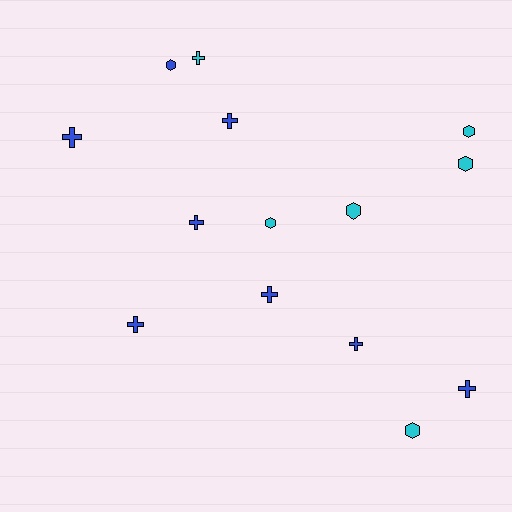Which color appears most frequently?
Blue, with 8 objects.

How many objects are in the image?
There are 14 objects.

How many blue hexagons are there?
There is 1 blue hexagon.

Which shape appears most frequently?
Cross, with 8 objects.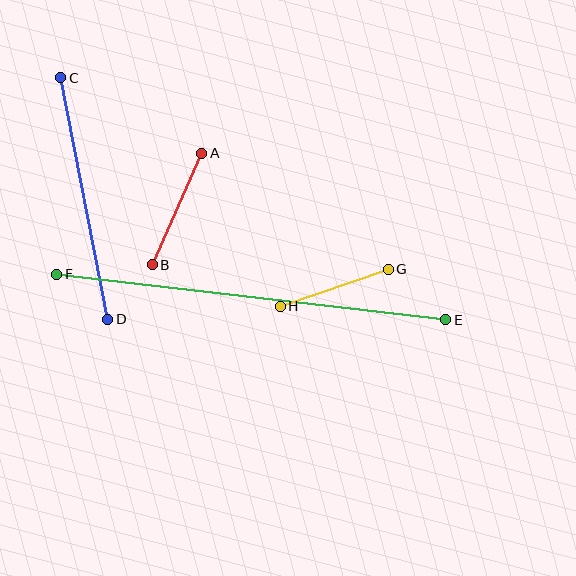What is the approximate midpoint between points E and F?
The midpoint is at approximately (251, 297) pixels.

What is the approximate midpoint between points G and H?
The midpoint is at approximately (334, 288) pixels.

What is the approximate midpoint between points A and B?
The midpoint is at approximately (177, 209) pixels.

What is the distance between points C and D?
The distance is approximately 246 pixels.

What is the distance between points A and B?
The distance is approximately 122 pixels.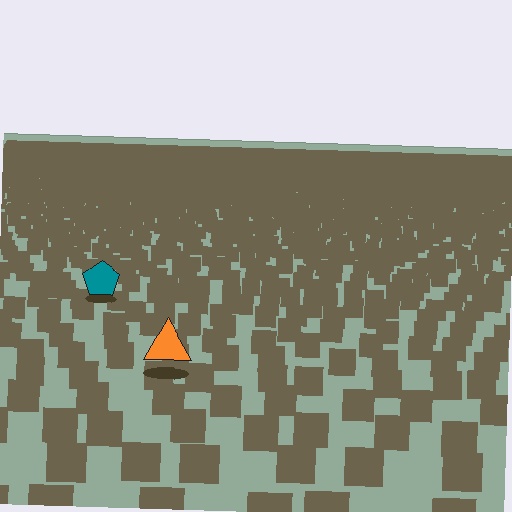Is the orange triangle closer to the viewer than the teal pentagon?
Yes. The orange triangle is closer — you can tell from the texture gradient: the ground texture is coarser near it.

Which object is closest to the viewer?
The orange triangle is closest. The texture marks near it are larger and more spread out.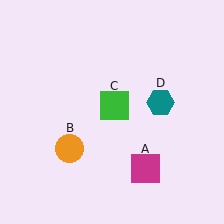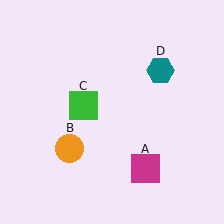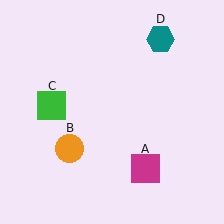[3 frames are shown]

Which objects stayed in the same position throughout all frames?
Magenta square (object A) and orange circle (object B) remained stationary.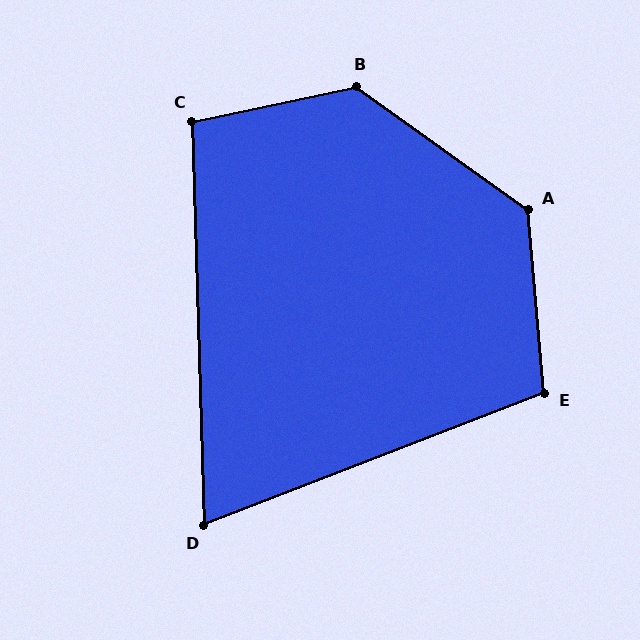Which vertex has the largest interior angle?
B, at approximately 133 degrees.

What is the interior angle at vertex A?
Approximately 130 degrees (obtuse).